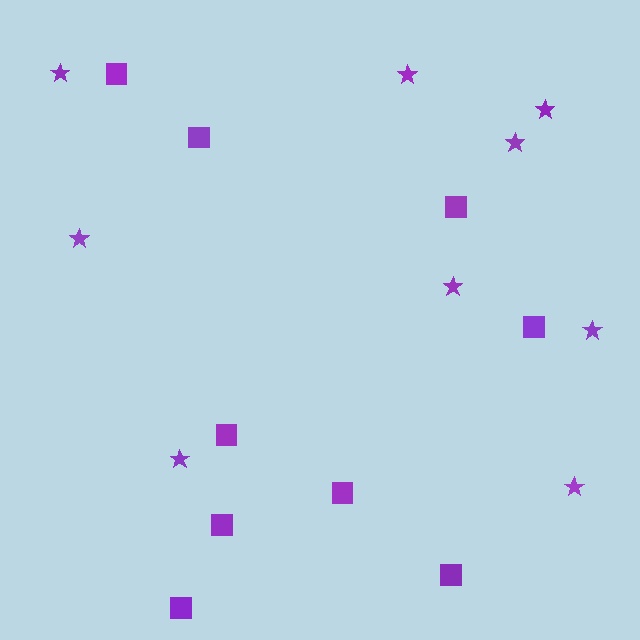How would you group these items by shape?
There are 2 groups: one group of stars (9) and one group of squares (9).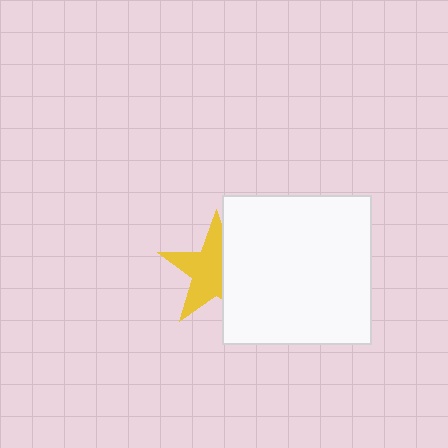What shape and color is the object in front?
The object in front is a white square.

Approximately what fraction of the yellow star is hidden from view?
Roughly 40% of the yellow star is hidden behind the white square.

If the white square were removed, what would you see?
You would see the complete yellow star.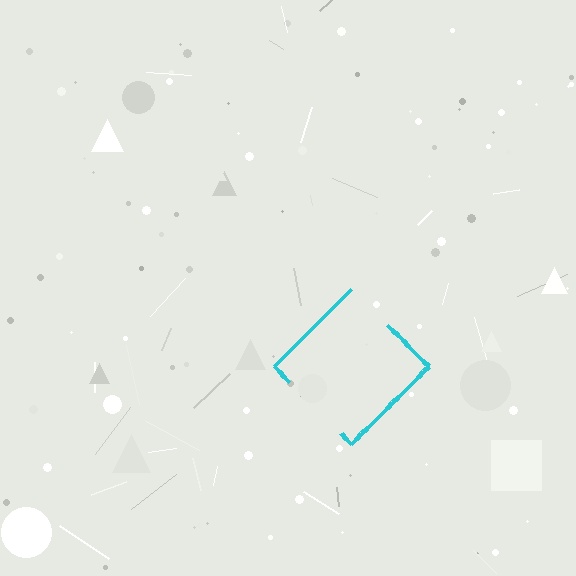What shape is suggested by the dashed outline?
The dashed outline suggests a diamond.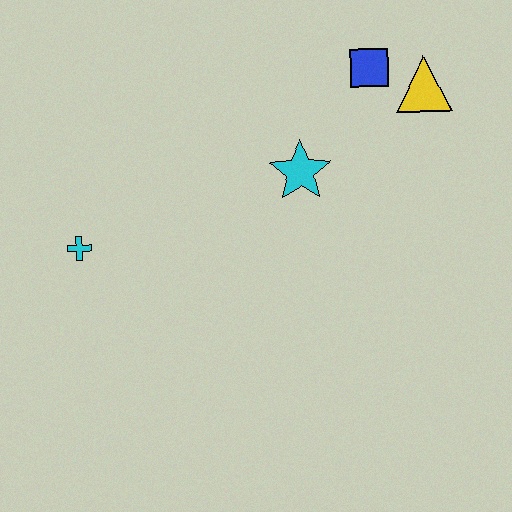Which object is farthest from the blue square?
The cyan cross is farthest from the blue square.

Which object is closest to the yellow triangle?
The blue square is closest to the yellow triangle.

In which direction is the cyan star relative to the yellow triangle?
The cyan star is to the left of the yellow triangle.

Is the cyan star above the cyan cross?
Yes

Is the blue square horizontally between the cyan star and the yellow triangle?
Yes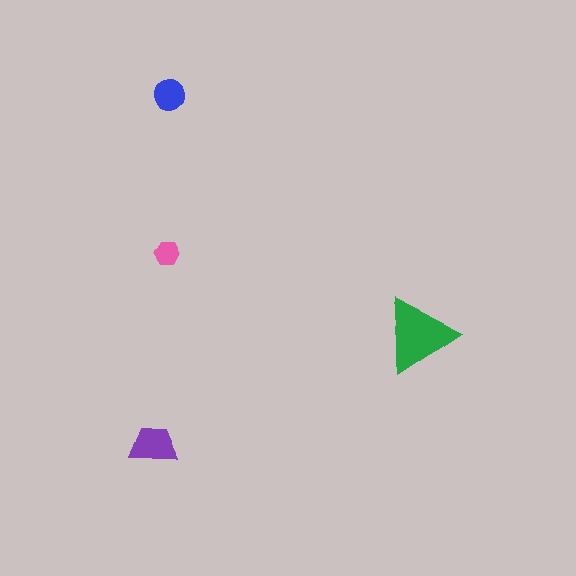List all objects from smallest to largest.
The pink hexagon, the blue circle, the purple trapezoid, the green triangle.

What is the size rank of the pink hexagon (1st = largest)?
4th.